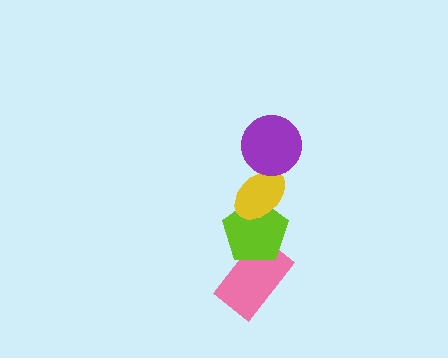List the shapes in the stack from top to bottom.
From top to bottom: the purple circle, the yellow ellipse, the lime pentagon, the pink rectangle.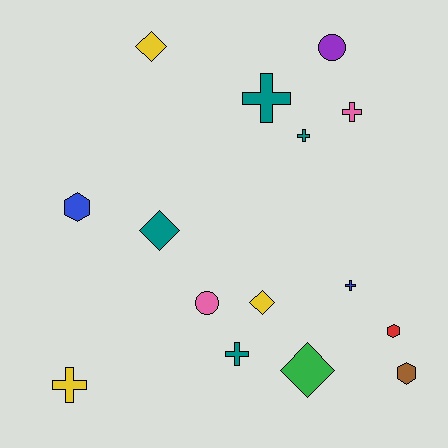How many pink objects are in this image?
There are 2 pink objects.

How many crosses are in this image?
There are 6 crosses.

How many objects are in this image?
There are 15 objects.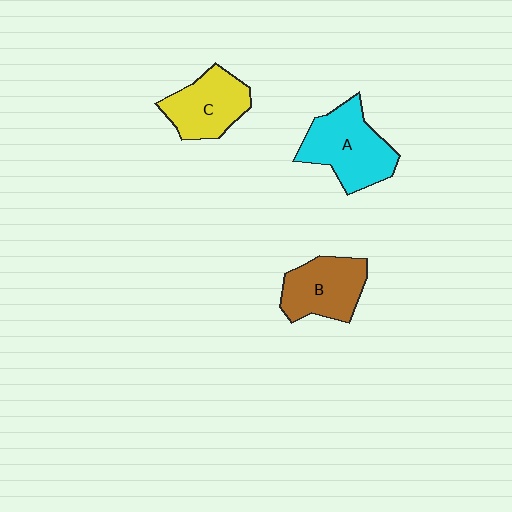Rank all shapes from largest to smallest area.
From largest to smallest: A (cyan), B (brown), C (yellow).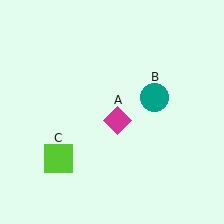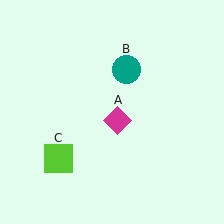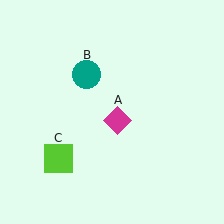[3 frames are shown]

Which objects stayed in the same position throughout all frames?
Magenta diamond (object A) and lime square (object C) remained stationary.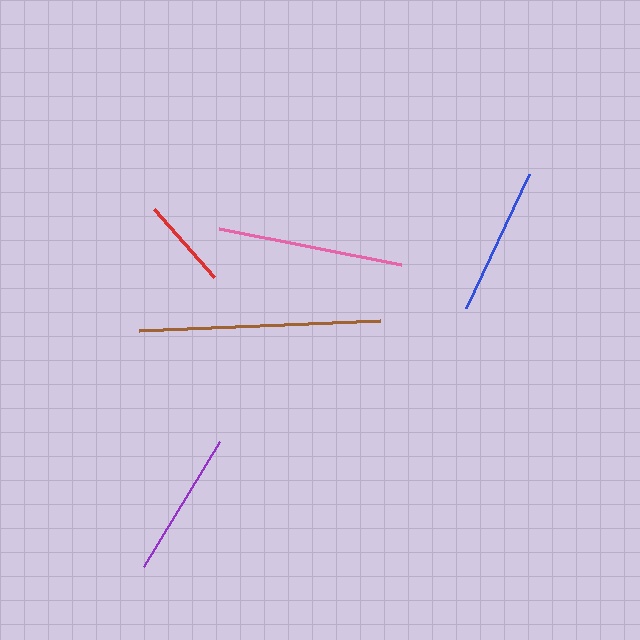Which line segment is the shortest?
The red line is the shortest at approximately 90 pixels.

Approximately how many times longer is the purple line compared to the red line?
The purple line is approximately 1.6 times the length of the red line.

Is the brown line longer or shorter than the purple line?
The brown line is longer than the purple line.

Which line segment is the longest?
The brown line is the longest at approximately 242 pixels.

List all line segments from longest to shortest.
From longest to shortest: brown, pink, blue, purple, red.